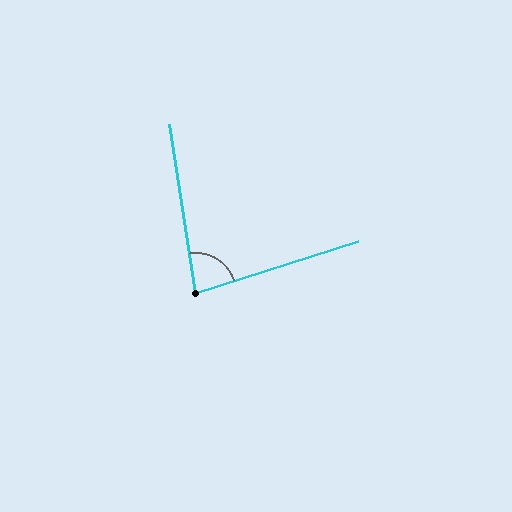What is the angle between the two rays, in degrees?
Approximately 81 degrees.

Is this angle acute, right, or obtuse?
It is acute.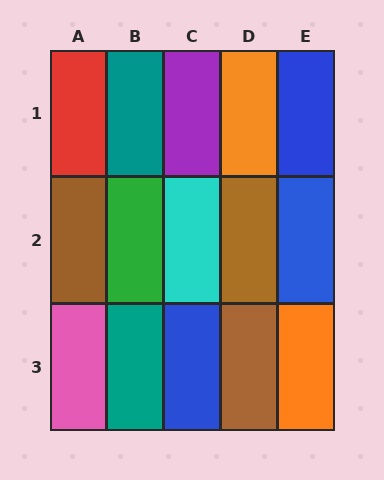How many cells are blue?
3 cells are blue.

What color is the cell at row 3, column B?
Teal.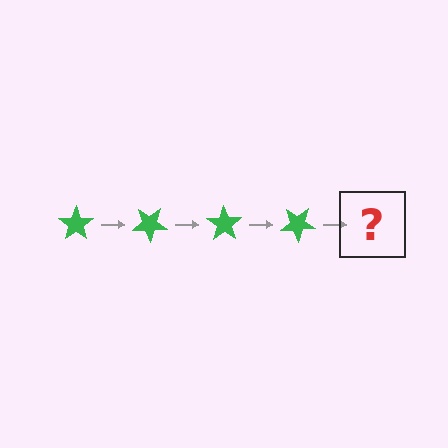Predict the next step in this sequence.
The next step is a green star rotated 140 degrees.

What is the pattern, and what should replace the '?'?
The pattern is that the star rotates 35 degrees each step. The '?' should be a green star rotated 140 degrees.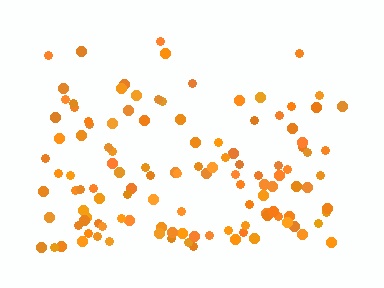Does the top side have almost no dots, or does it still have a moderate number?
Still a moderate number, just noticeably fewer than the bottom.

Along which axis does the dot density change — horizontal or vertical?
Vertical.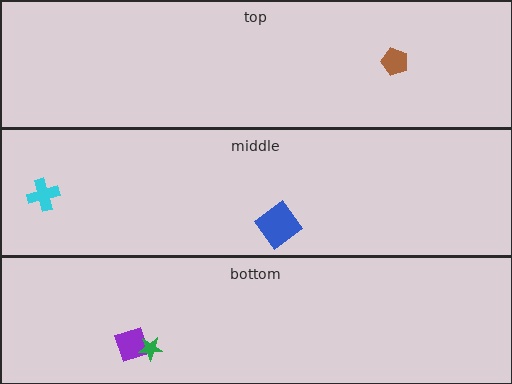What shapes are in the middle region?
The cyan cross, the blue diamond.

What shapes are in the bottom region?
The purple diamond, the green star.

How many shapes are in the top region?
1.